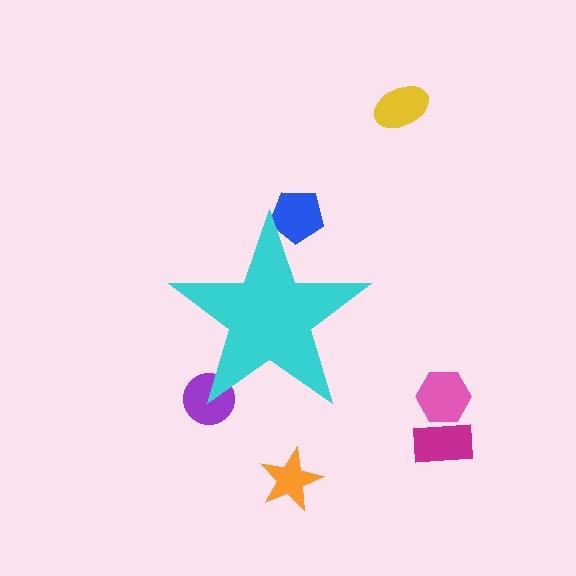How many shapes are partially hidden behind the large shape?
2 shapes are partially hidden.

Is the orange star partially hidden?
No, the orange star is fully visible.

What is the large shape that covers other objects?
A cyan star.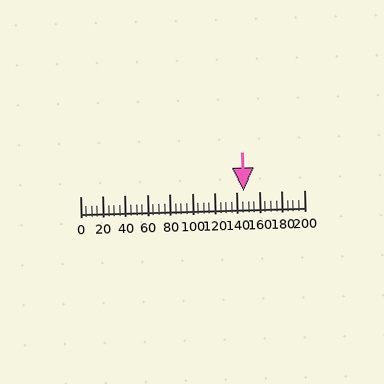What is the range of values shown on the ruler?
The ruler shows values from 0 to 200.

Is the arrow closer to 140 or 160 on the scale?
The arrow is closer to 140.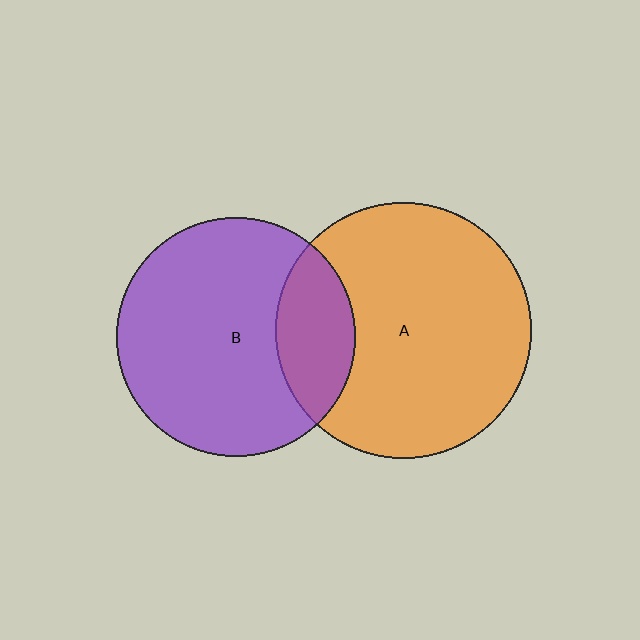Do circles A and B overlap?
Yes.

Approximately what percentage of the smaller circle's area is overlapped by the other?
Approximately 20%.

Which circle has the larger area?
Circle A (orange).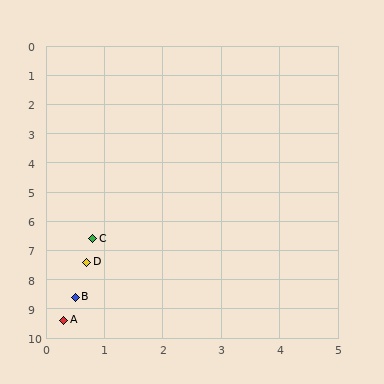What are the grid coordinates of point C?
Point C is at approximately (0.8, 6.6).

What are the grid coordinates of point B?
Point B is at approximately (0.5, 8.6).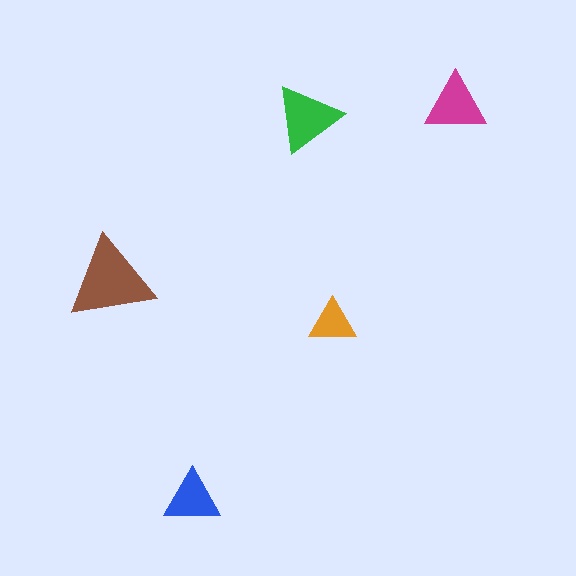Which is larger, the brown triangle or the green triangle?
The brown one.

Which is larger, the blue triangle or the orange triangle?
The blue one.